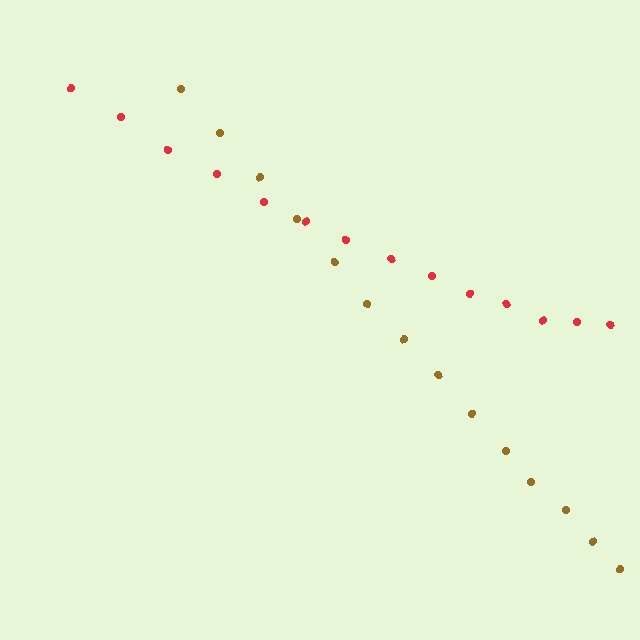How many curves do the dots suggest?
There are 2 distinct paths.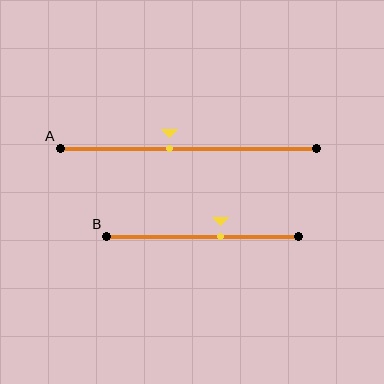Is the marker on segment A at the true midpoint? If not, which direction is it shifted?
No, the marker on segment A is shifted to the left by about 7% of the segment length.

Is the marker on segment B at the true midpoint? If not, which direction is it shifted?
No, the marker on segment B is shifted to the right by about 10% of the segment length.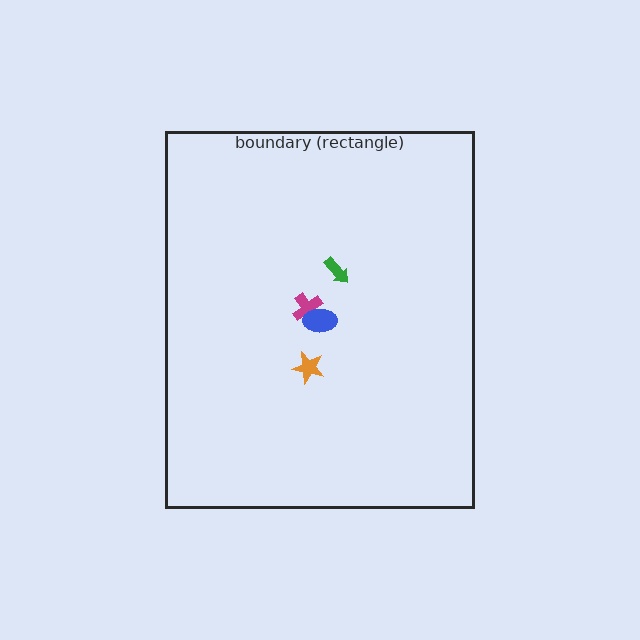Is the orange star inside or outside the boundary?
Inside.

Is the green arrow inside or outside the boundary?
Inside.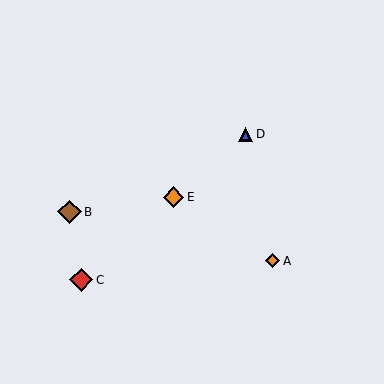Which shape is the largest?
The brown diamond (labeled B) is the largest.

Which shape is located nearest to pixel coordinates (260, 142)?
The blue triangle (labeled D) at (246, 134) is nearest to that location.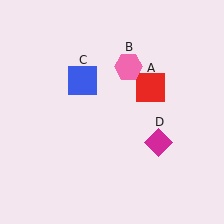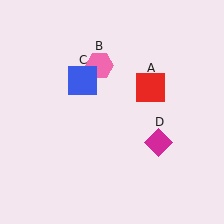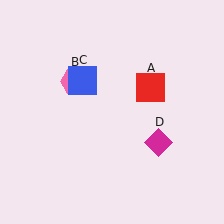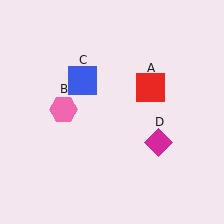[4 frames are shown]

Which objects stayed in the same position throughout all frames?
Red square (object A) and blue square (object C) and magenta diamond (object D) remained stationary.